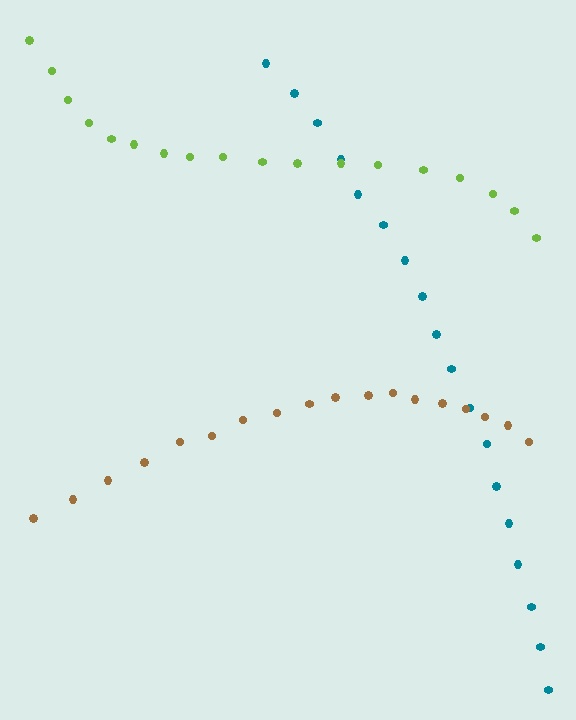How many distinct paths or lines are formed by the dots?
There are 3 distinct paths.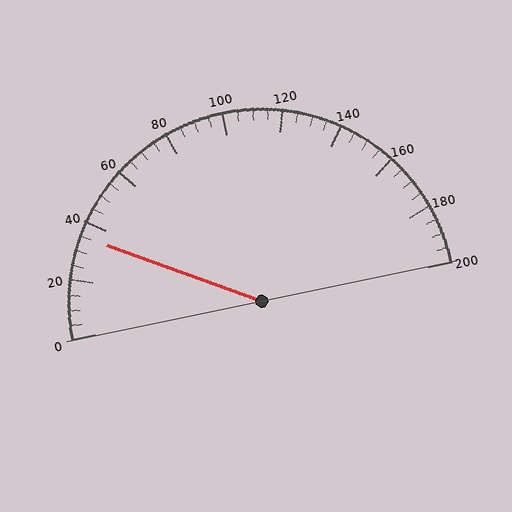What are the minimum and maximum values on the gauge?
The gauge ranges from 0 to 200.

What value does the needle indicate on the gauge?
The needle indicates approximately 35.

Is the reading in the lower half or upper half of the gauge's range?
The reading is in the lower half of the range (0 to 200).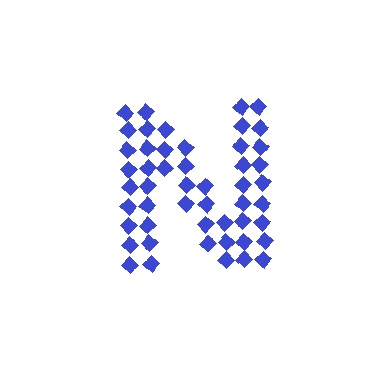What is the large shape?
The large shape is the letter N.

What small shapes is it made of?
It is made of small diamonds.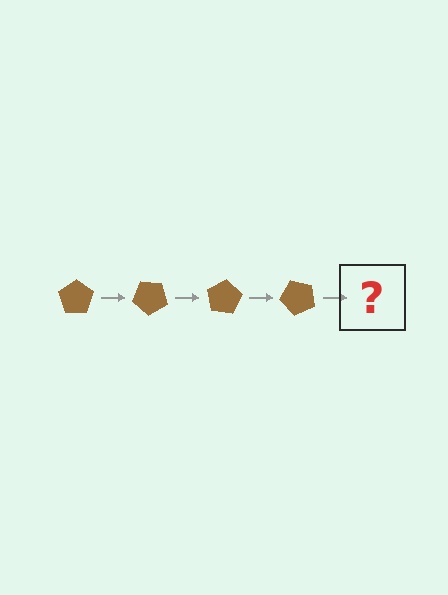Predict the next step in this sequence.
The next step is a brown pentagon rotated 160 degrees.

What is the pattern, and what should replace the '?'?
The pattern is that the pentagon rotates 40 degrees each step. The '?' should be a brown pentagon rotated 160 degrees.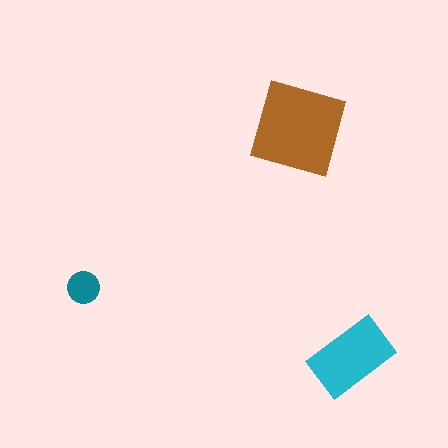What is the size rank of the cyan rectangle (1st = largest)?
2nd.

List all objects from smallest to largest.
The teal circle, the cyan rectangle, the brown diamond.